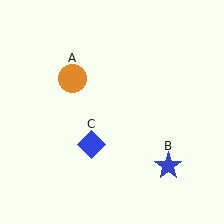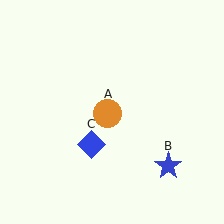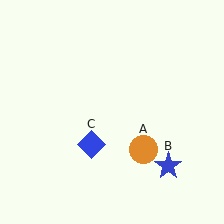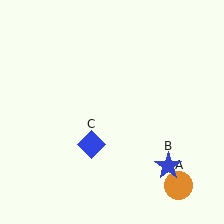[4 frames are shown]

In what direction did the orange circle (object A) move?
The orange circle (object A) moved down and to the right.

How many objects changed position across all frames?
1 object changed position: orange circle (object A).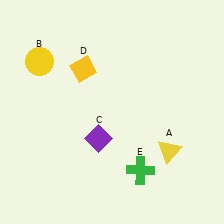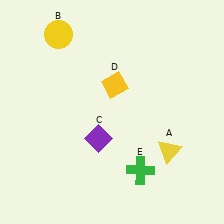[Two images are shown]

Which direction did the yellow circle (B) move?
The yellow circle (B) moved up.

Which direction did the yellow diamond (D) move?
The yellow diamond (D) moved right.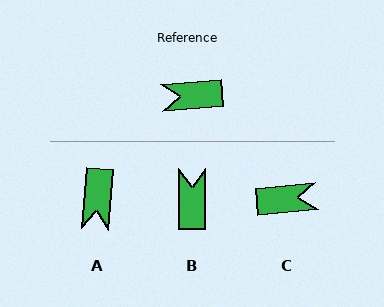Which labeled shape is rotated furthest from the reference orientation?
C, about 180 degrees away.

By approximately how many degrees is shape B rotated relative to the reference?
Approximately 95 degrees clockwise.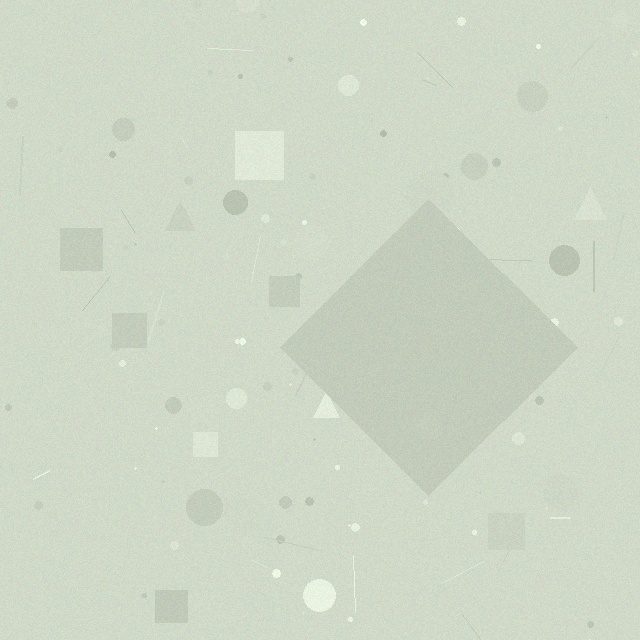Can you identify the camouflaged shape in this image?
The camouflaged shape is a diamond.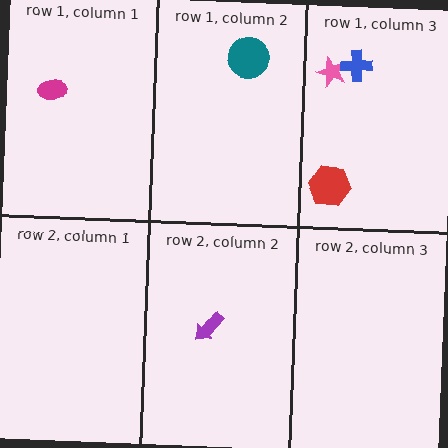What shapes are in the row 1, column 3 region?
The pink star, the red hexagon, the blue cross.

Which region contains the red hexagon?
The row 1, column 3 region.